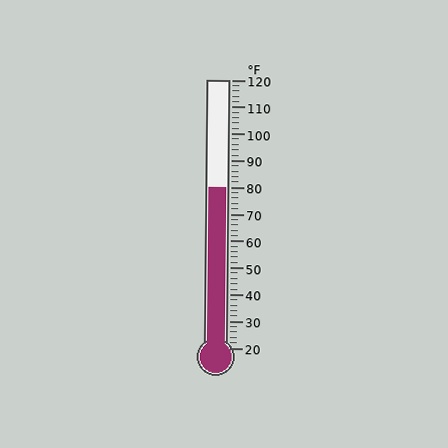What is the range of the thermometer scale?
The thermometer scale ranges from 20°F to 120°F.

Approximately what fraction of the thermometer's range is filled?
The thermometer is filled to approximately 60% of its range.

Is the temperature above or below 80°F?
The temperature is at 80°F.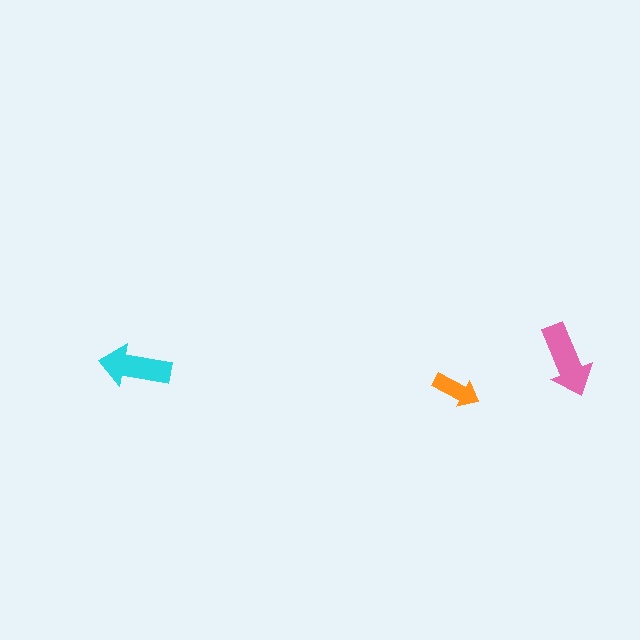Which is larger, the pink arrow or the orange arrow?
The pink one.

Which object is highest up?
The pink arrow is topmost.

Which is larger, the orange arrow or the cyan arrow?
The cyan one.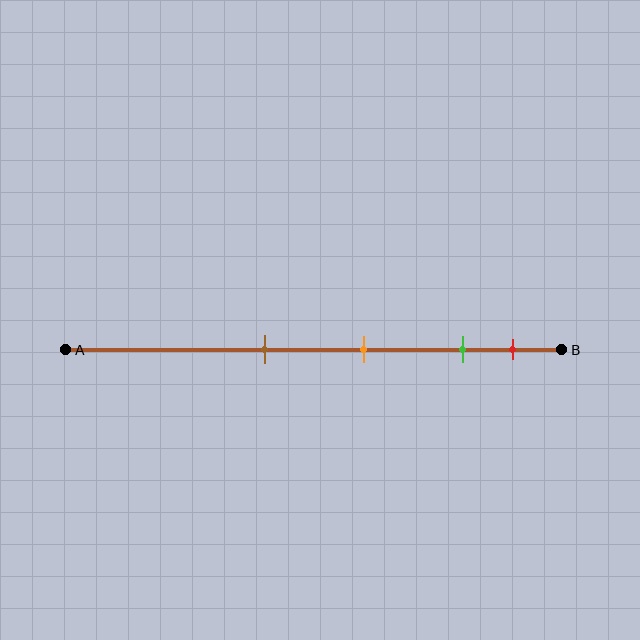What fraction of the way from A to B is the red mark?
The red mark is approximately 90% (0.9) of the way from A to B.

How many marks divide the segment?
There are 4 marks dividing the segment.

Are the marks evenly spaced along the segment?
No, the marks are not evenly spaced.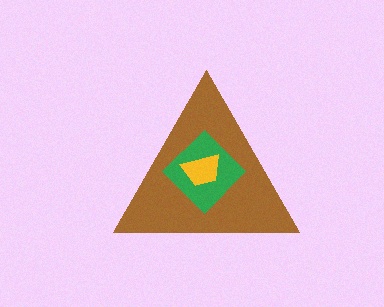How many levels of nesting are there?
3.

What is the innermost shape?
The yellow trapezoid.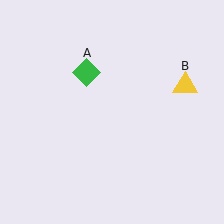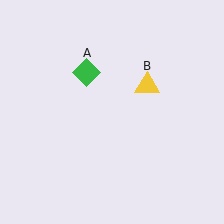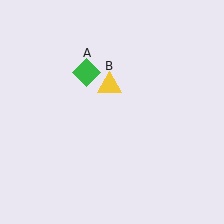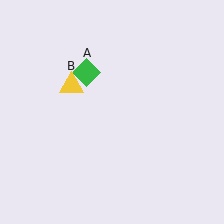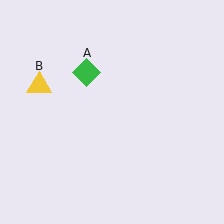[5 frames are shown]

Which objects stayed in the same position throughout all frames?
Green diamond (object A) remained stationary.